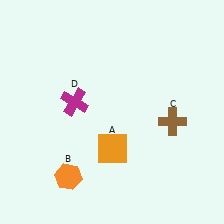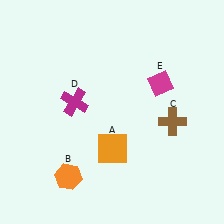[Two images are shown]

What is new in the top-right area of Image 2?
A magenta diamond (E) was added in the top-right area of Image 2.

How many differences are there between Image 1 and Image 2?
There is 1 difference between the two images.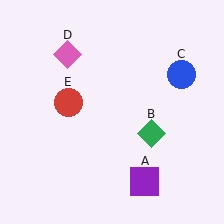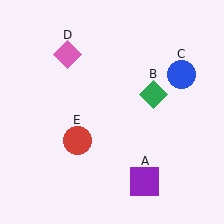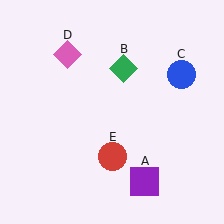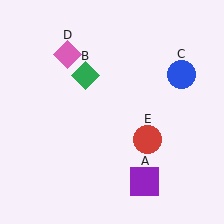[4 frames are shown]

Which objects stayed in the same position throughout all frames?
Purple square (object A) and blue circle (object C) and pink diamond (object D) remained stationary.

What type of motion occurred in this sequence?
The green diamond (object B), red circle (object E) rotated counterclockwise around the center of the scene.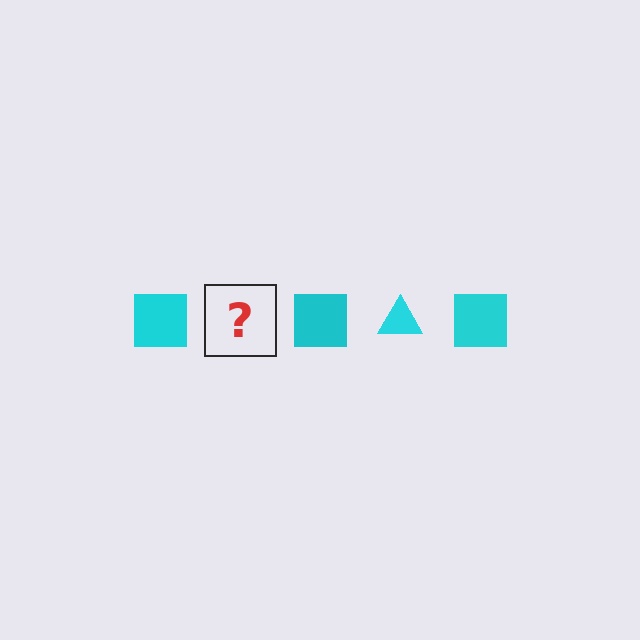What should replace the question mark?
The question mark should be replaced with a cyan triangle.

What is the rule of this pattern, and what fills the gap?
The rule is that the pattern cycles through square, triangle shapes in cyan. The gap should be filled with a cyan triangle.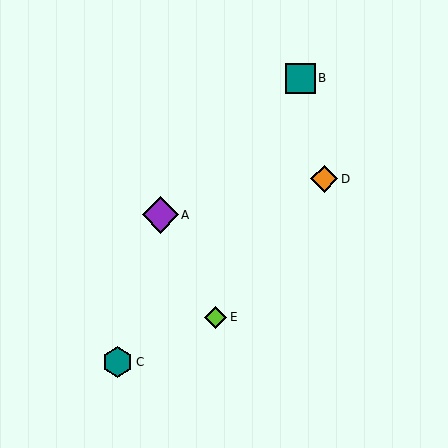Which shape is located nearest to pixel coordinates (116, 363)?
The teal hexagon (labeled C) at (117, 362) is nearest to that location.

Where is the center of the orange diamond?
The center of the orange diamond is at (324, 179).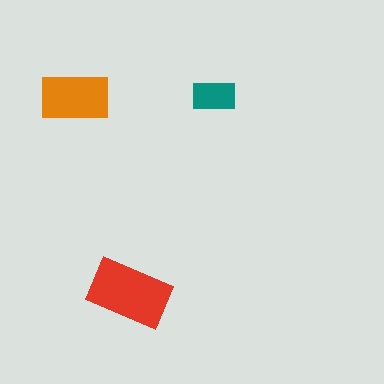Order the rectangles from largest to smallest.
the red one, the orange one, the teal one.